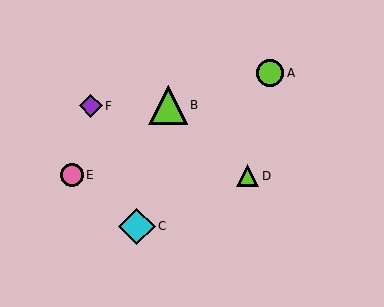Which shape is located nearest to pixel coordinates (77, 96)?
The purple diamond (labeled F) at (91, 106) is nearest to that location.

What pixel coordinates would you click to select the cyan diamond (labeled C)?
Click at (137, 226) to select the cyan diamond C.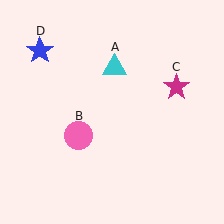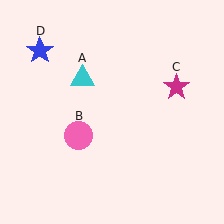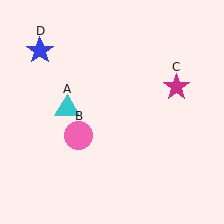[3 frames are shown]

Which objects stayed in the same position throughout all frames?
Pink circle (object B) and magenta star (object C) and blue star (object D) remained stationary.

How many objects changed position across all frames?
1 object changed position: cyan triangle (object A).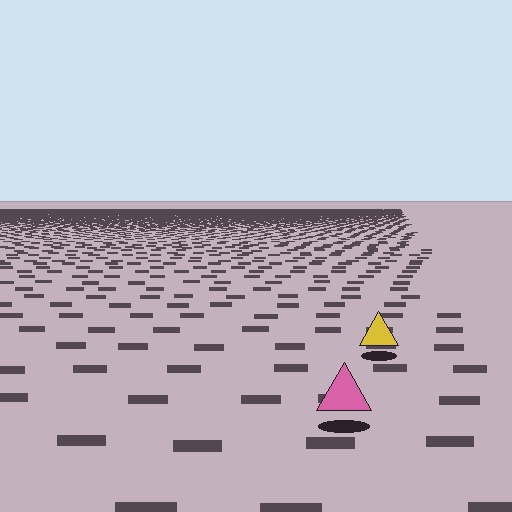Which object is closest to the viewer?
The pink triangle is closest. The texture marks near it are larger and more spread out.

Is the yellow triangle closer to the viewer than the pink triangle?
No. The pink triangle is closer — you can tell from the texture gradient: the ground texture is coarser near it.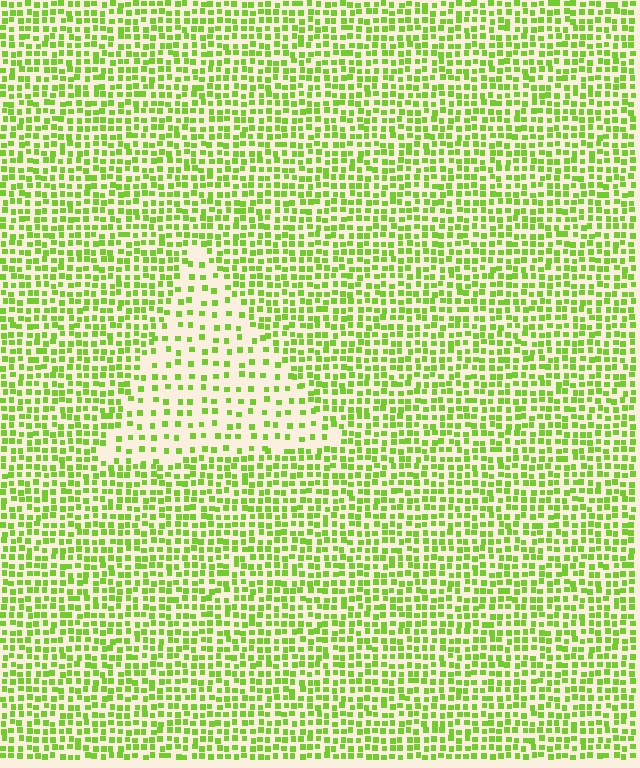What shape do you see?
I see a triangle.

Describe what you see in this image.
The image contains small lime elements arranged at two different densities. A triangle-shaped region is visible where the elements are less densely packed than the surrounding area.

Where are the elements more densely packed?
The elements are more densely packed outside the triangle boundary.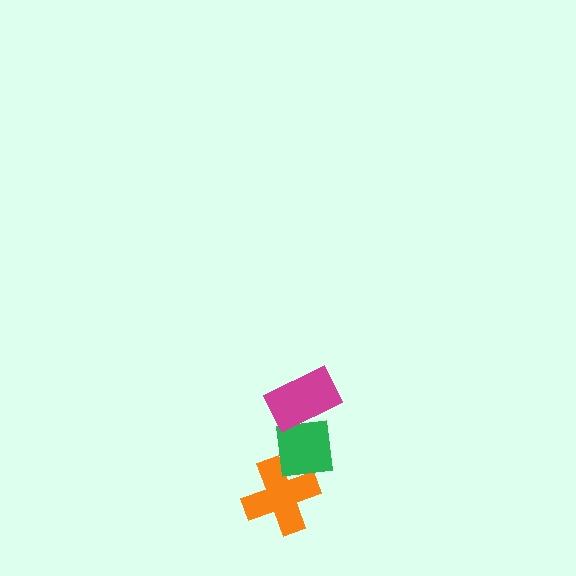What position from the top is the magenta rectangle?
The magenta rectangle is 1st from the top.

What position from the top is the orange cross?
The orange cross is 3rd from the top.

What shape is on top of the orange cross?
The green square is on top of the orange cross.